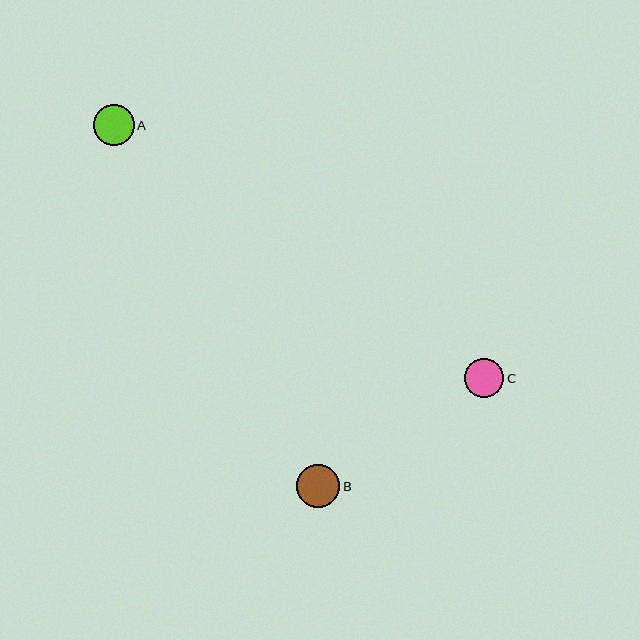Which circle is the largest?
Circle B is the largest with a size of approximately 43 pixels.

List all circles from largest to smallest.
From largest to smallest: B, A, C.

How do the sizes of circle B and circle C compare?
Circle B and circle C are approximately the same size.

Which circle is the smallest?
Circle C is the smallest with a size of approximately 39 pixels.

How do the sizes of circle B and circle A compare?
Circle B and circle A are approximately the same size.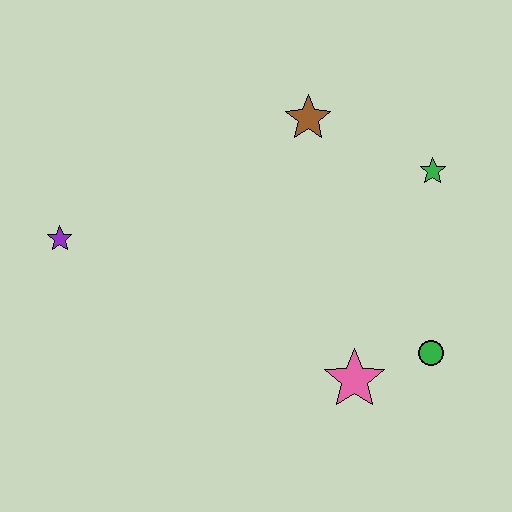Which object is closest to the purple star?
The brown star is closest to the purple star.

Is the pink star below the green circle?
Yes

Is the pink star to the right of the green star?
No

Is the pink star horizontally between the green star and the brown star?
Yes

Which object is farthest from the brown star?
The purple star is farthest from the brown star.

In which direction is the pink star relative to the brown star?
The pink star is below the brown star.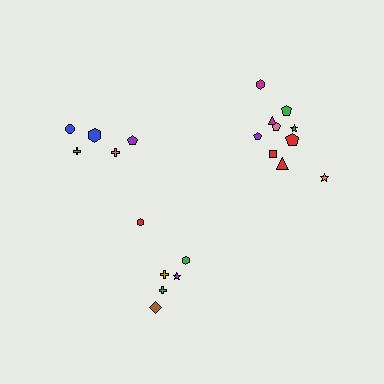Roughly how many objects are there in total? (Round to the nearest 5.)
Roughly 20 objects in total.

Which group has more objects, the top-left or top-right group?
The top-right group.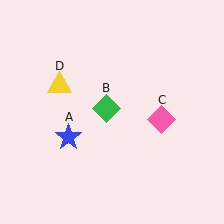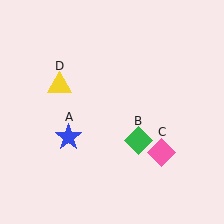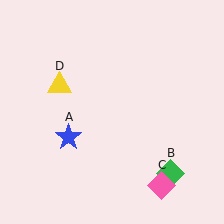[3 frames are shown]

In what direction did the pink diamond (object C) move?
The pink diamond (object C) moved down.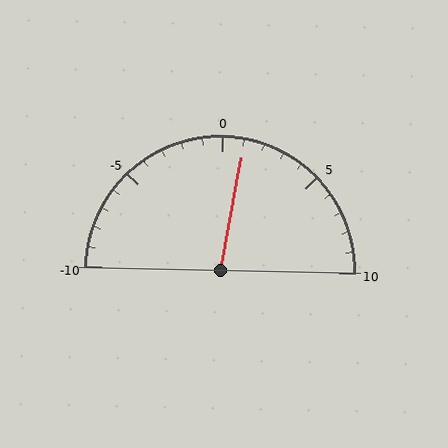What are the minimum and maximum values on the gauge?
The gauge ranges from -10 to 10.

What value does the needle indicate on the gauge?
The needle indicates approximately 1.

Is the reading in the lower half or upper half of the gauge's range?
The reading is in the upper half of the range (-10 to 10).